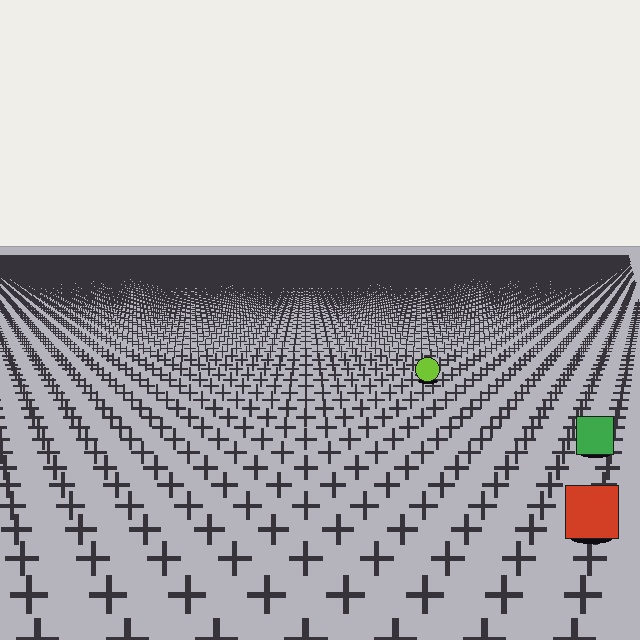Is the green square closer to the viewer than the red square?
No. The red square is closer — you can tell from the texture gradient: the ground texture is coarser near it.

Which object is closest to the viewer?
The red square is closest. The texture marks near it are larger and more spread out.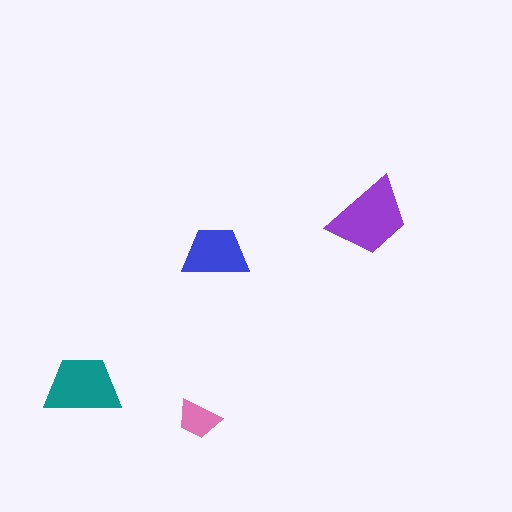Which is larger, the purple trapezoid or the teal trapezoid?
The purple one.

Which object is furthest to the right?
The purple trapezoid is rightmost.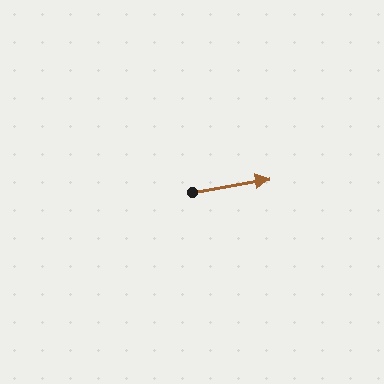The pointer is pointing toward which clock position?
Roughly 3 o'clock.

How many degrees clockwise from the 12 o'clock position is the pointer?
Approximately 80 degrees.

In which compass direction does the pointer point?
East.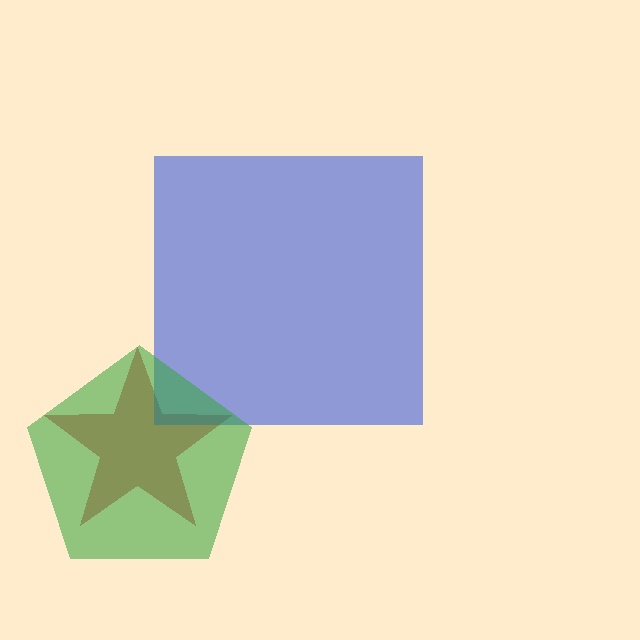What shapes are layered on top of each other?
The layered shapes are: a red star, a blue square, a green pentagon.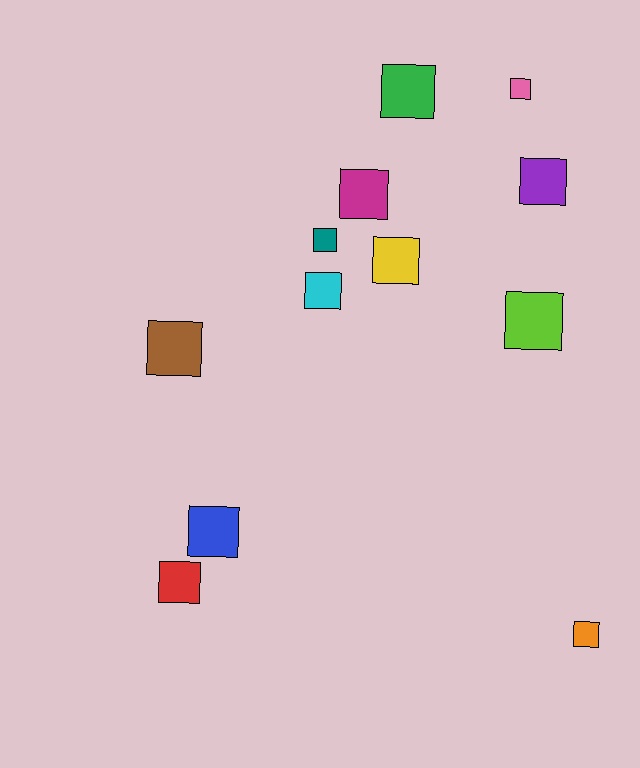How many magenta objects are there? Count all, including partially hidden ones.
There is 1 magenta object.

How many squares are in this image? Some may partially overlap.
There are 12 squares.